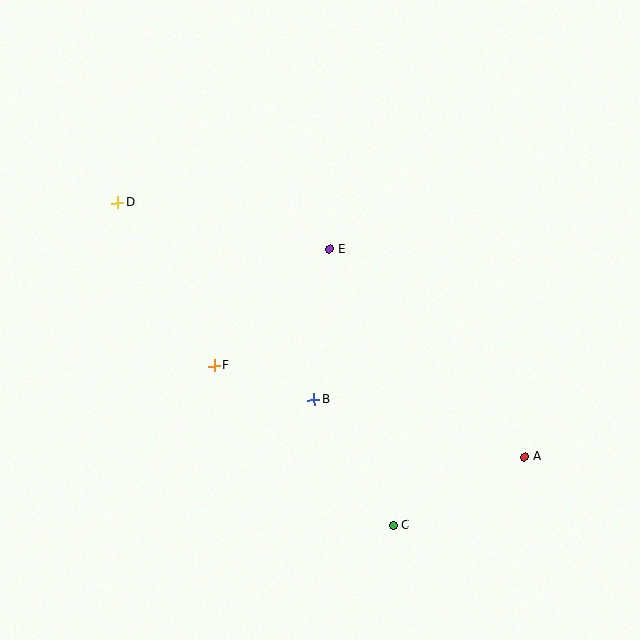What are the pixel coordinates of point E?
Point E is at (330, 249).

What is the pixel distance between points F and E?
The distance between F and E is 164 pixels.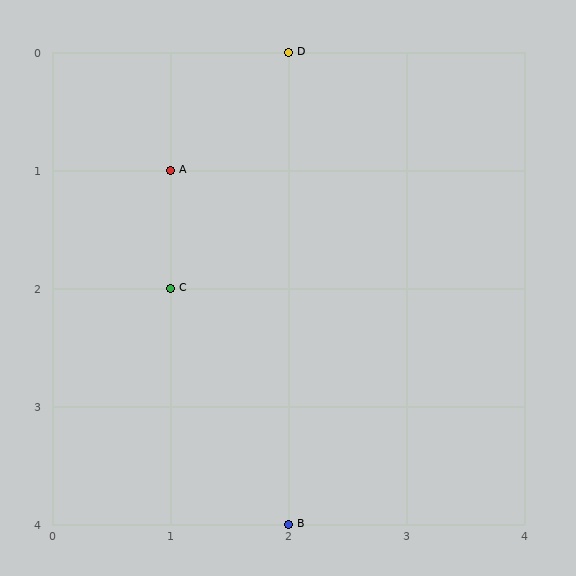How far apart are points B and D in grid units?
Points B and D are 4 rows apart.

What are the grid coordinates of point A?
Point A is at grid coordinates (1, 1).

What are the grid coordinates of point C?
Point C is at grid coordinates (1, 2).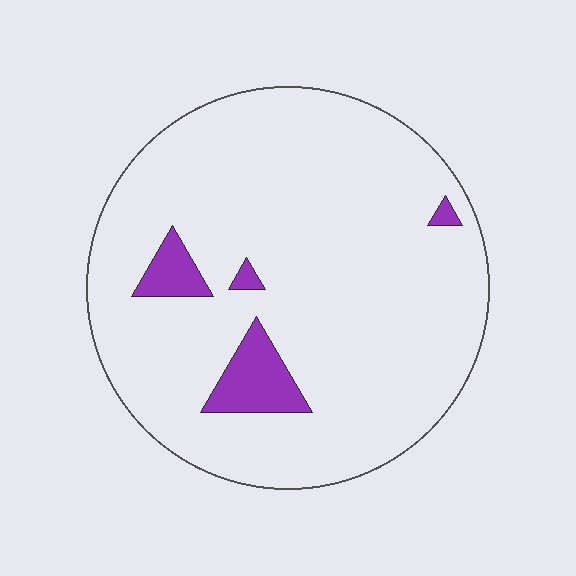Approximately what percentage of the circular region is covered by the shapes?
Approximately 10%.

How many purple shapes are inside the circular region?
4.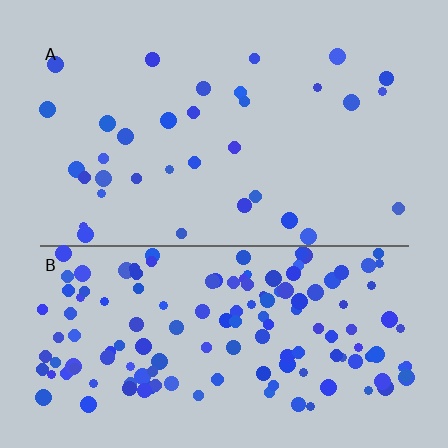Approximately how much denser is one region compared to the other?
Approximately 4.4× — region B over region A.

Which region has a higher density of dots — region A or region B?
B (the bottom).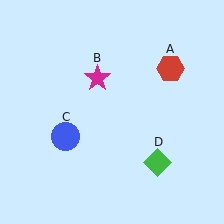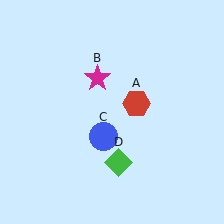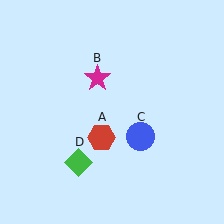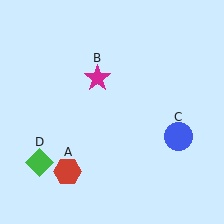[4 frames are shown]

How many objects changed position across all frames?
3 objects changed position: red hexagon (object A), blue circle (object C), green diamond (object D).